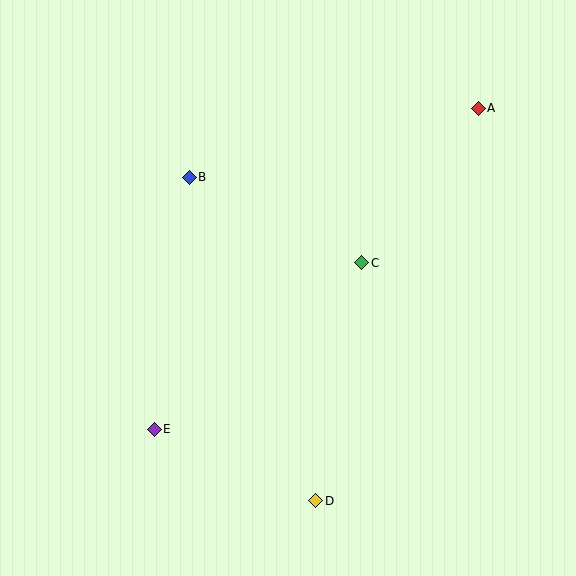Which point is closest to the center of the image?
Point C at (362, 263) is closest to the center.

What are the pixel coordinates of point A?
Point A is at (478, 108).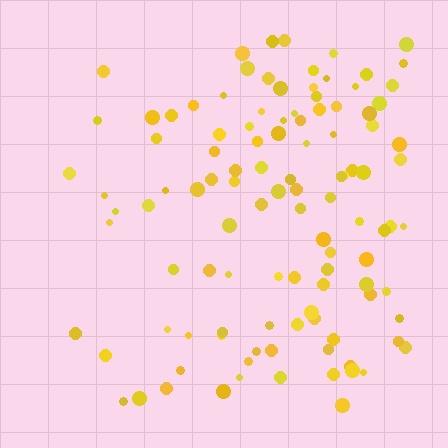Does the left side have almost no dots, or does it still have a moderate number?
Still a moderate number, just noticeably fewer than the right.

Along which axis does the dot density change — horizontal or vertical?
Horizontal.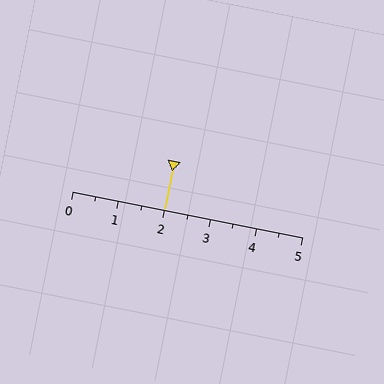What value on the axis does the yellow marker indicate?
The marker indicates approximately 2.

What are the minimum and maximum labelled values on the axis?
The axis runs from 0 to 5.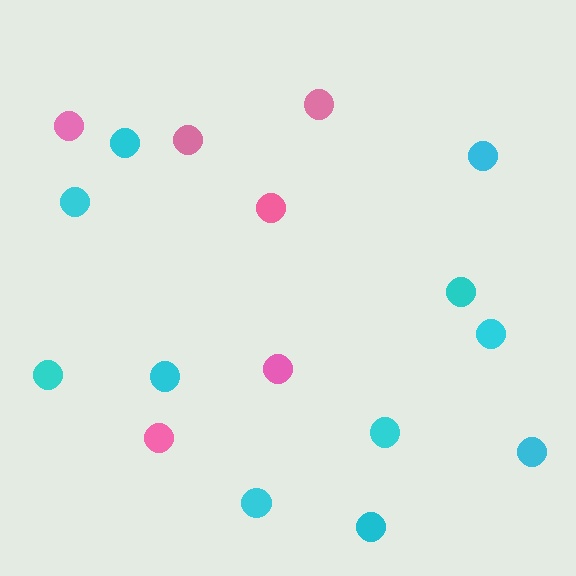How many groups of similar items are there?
There are 2 groups: one group of pink circles (6) and one group of cyan circles (11).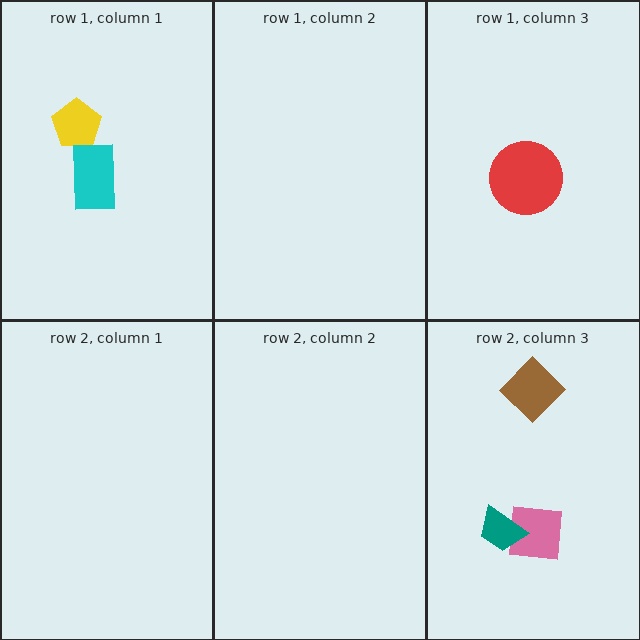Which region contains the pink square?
The row 2, column 3 region.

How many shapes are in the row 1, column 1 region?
2.